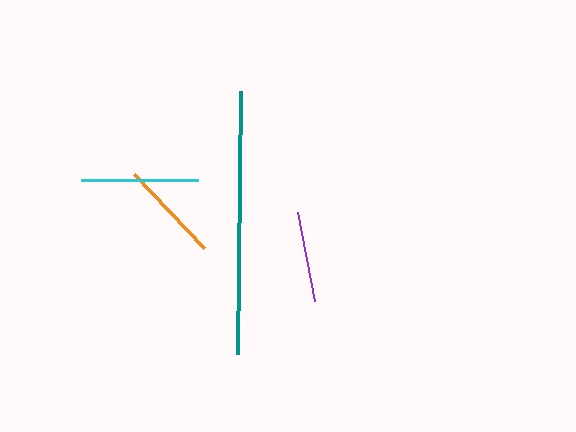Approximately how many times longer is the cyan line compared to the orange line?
The cyan line is approximately 1.1 times the length of the orange line.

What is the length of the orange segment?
The orange segment is approximately 102 pixels long.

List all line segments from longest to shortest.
From longest to shortest: teal, cyan, orange, purple.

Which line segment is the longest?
The teal line is the longest at approximately 262 pixels.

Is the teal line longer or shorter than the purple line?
The teal line is longer than the purple line.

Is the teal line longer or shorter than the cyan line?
The teal line is longer than the cyan line.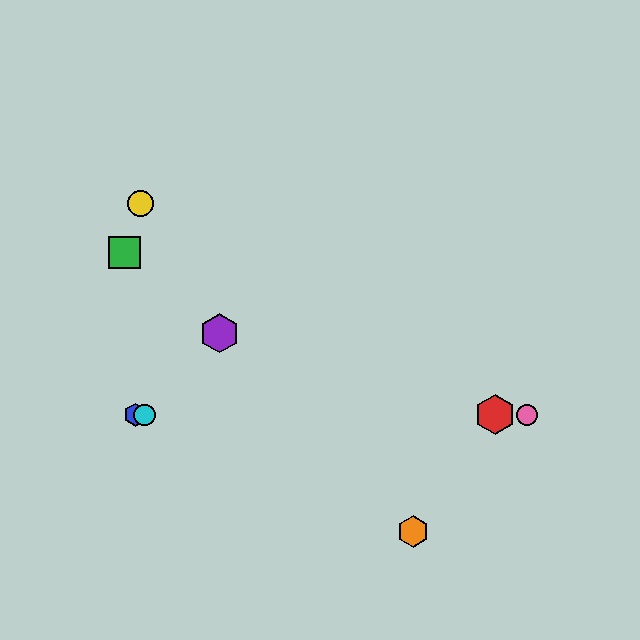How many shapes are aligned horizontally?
4 shapes (the red hexagon, the blue hexagon, the cyan circle, the pink circle) are aligned horizontally.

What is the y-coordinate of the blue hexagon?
The blue hexagon is at y≈415.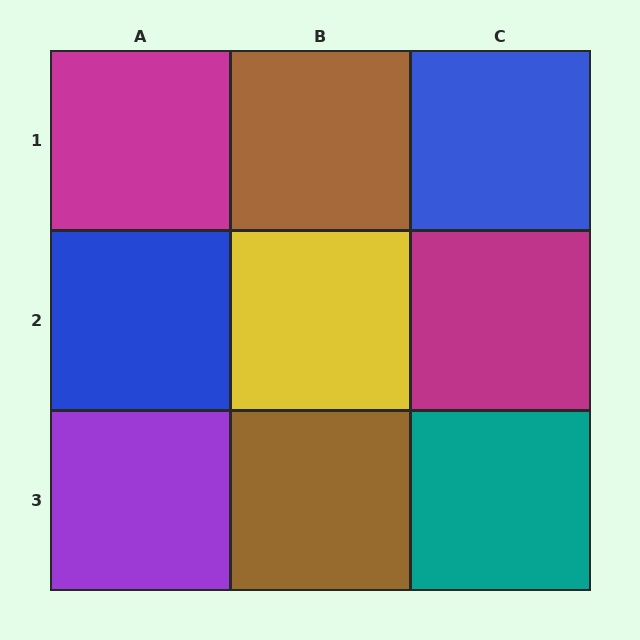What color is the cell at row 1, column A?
Magenta.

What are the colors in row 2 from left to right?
Blue, yellow, magenta.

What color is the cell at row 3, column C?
Teal.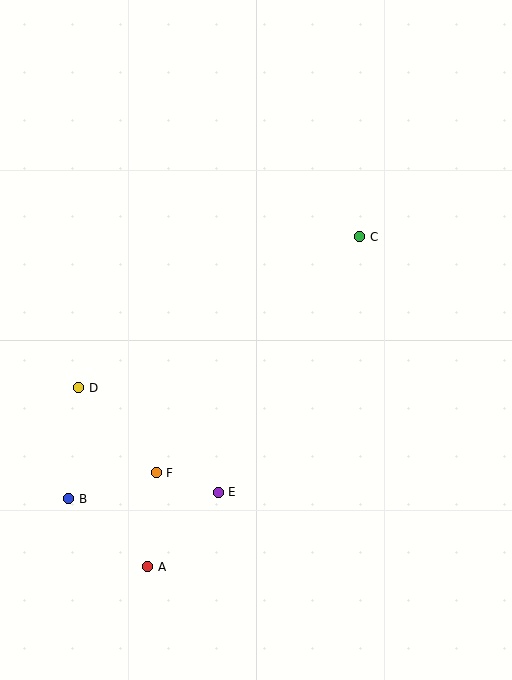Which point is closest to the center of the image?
Point C at (360, 237) is closest to the center.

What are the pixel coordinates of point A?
Point A is at (148, 567).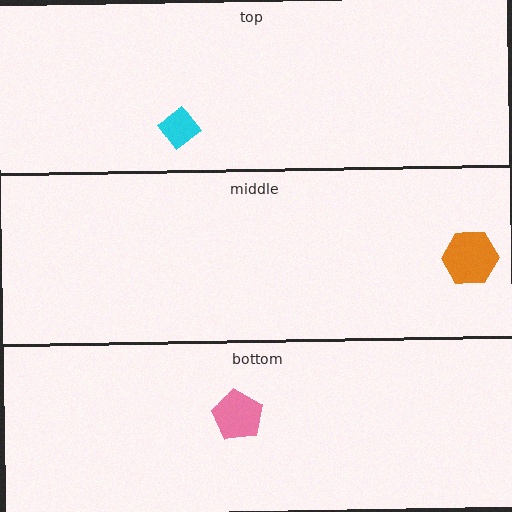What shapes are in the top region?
The cyan diamond.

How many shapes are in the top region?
1.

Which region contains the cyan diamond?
The top region.